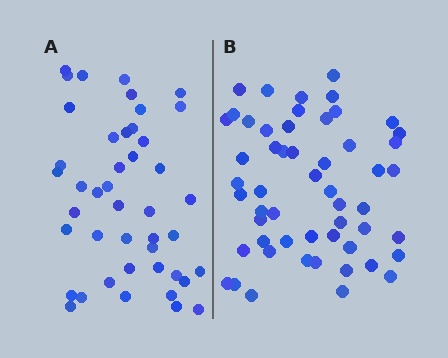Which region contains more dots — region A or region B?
Region B (the right region) has more dots.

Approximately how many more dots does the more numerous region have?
Region B has roughly 10 or so more dots than region A.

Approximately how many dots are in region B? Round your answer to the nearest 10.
About 50 dots. (The exact count is 54, which rounds to 50.)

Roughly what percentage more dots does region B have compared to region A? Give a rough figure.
About 25% more.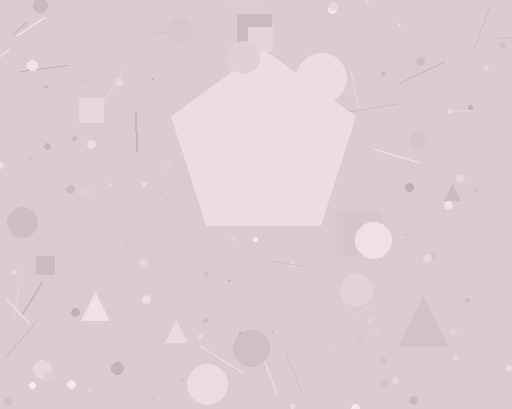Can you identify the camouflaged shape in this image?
The camouflaged shape is a pentagon.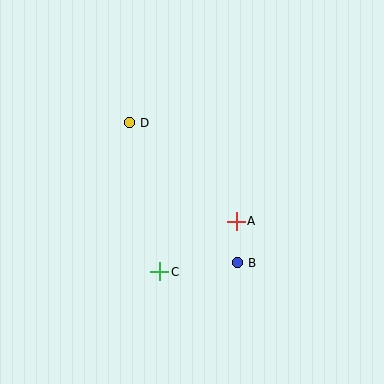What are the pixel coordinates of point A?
Point A is at (236, 221).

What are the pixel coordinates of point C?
Point C is at (160, 272).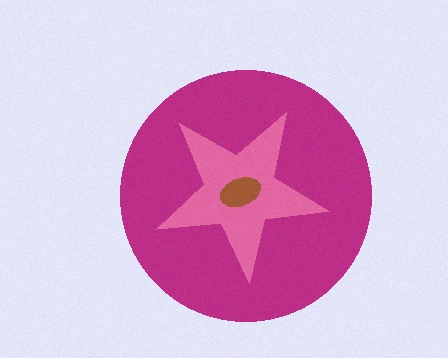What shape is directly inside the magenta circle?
The pink star.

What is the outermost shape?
The magenta circle.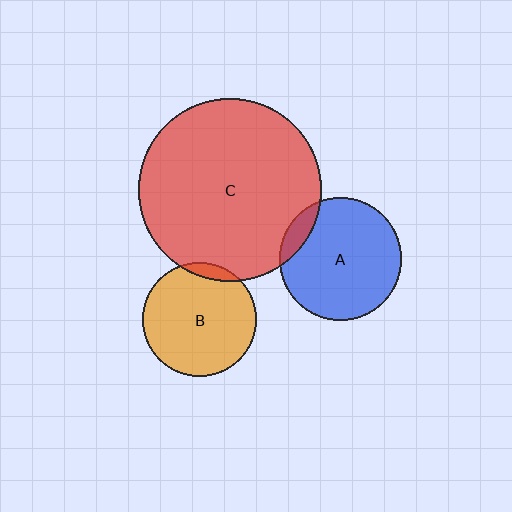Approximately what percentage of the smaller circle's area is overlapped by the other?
Approximately 5%.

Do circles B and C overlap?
Yes.